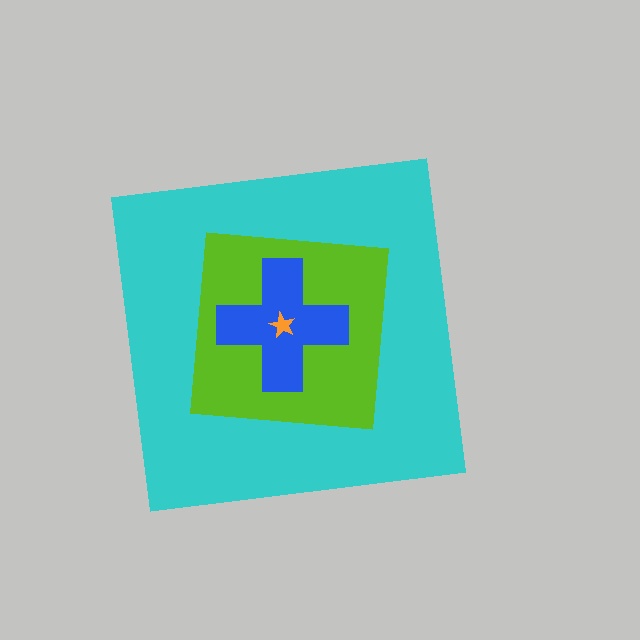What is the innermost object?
The orange star.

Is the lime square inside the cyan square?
Yes.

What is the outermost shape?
The cyan square.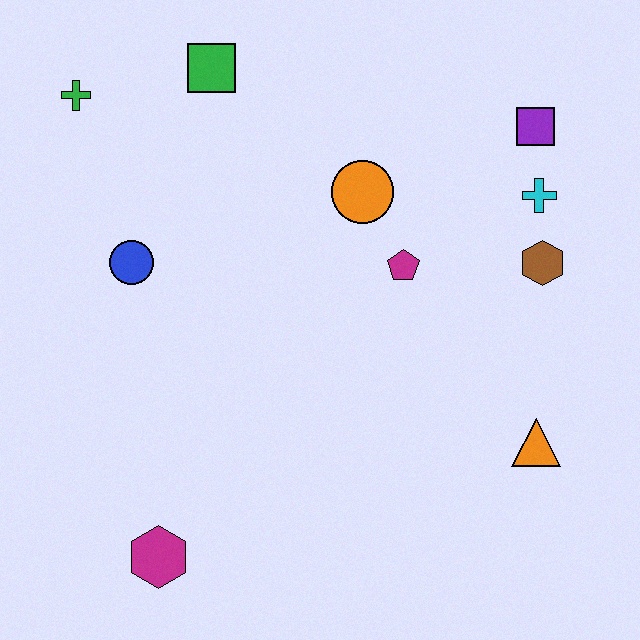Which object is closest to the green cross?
The green square is closest to the green cross.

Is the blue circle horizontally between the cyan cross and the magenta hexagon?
No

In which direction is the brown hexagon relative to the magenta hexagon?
The brown hexagon is to the right of the magenta hexagon.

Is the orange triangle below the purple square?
Yes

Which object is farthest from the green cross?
The orange triangle is farthest from the green cross.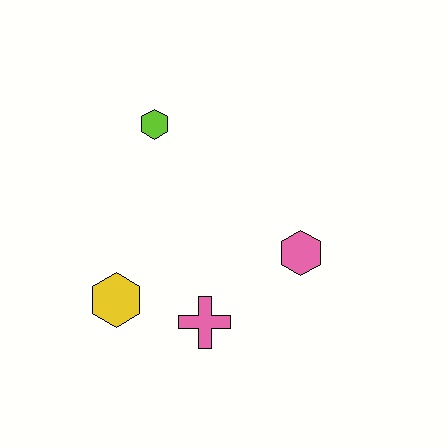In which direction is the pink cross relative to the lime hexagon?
The pink cross is below the lime hexagon.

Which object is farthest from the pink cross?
The lime hexagon is farthest from the pink cross.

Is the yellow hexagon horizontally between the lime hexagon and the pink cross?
No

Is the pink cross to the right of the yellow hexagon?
Yes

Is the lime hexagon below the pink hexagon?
No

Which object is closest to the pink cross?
The yellow hexagon is closest to the pink cross.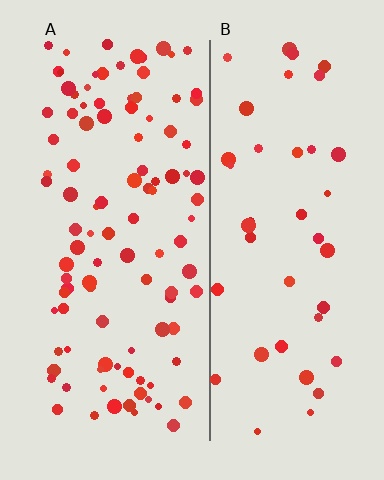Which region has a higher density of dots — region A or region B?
A (the left).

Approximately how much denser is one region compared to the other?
Approximately 2.5× — region A over region B.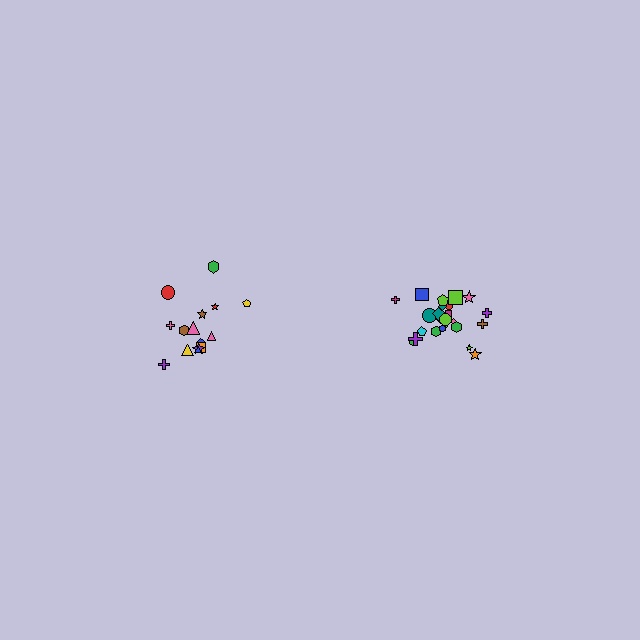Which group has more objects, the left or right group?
The right group.